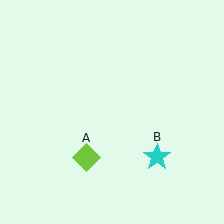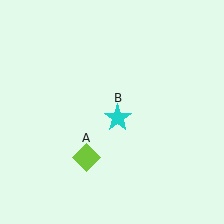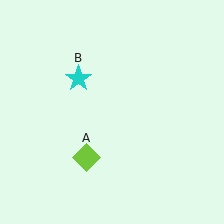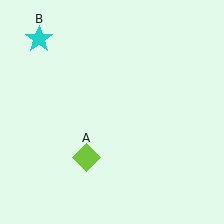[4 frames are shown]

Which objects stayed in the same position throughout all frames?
Lime diamond (object A) remained stationary.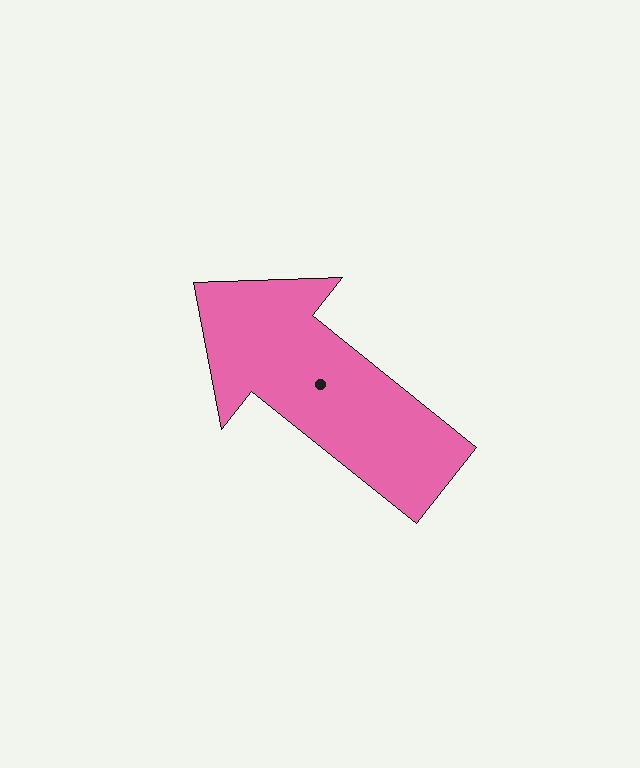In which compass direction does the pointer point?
Northwest.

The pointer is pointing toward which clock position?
Roughly 10 o'clock.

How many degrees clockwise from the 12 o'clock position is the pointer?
Approximately 309 degrees.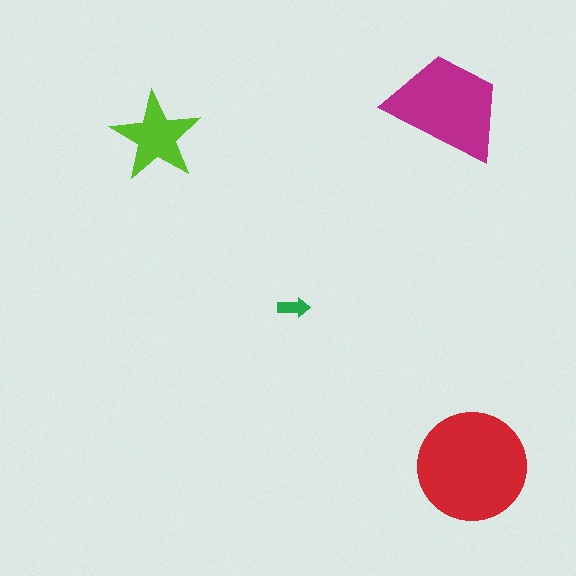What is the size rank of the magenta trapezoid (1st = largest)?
2nd.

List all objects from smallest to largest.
The green arrow, the lime star, the magenta trapezoid, the red circle.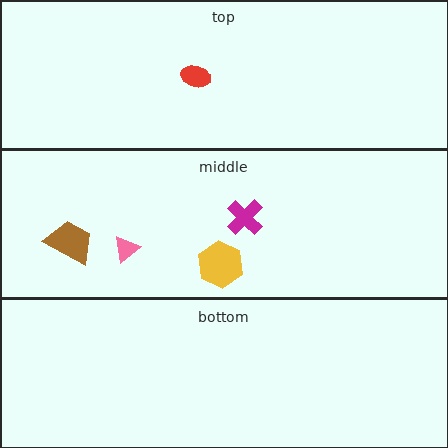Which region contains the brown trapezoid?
The middle region.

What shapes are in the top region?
The red ellipse.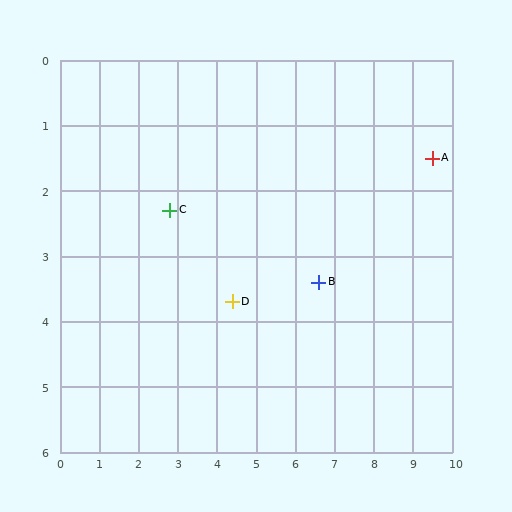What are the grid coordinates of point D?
Point D is at approximately (4.4, 3.7).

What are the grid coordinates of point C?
Point C is at approximately (2.8, 2.3).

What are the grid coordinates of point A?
Point A is at approximately (9.5, 1.5).